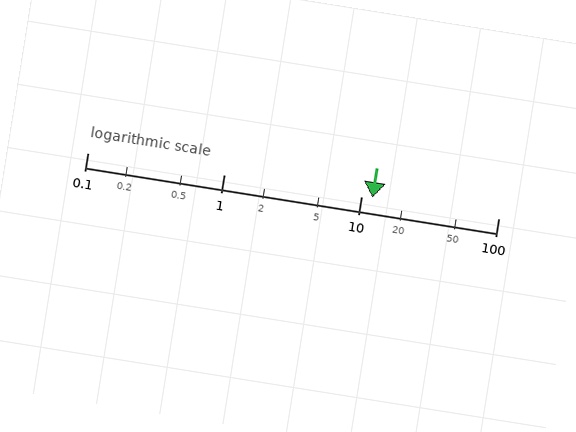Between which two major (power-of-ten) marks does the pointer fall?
The pointer is between 10 and 100.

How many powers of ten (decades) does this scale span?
The scale spans 3 decades, from 0.1 to 100.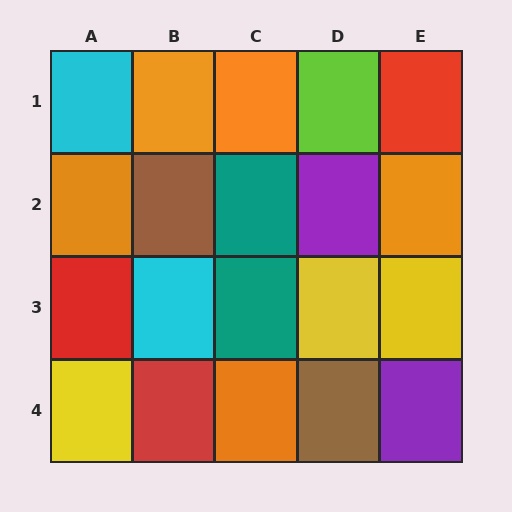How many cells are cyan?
2 cells are cyan.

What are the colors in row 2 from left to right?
Orange, brown, teal, purple, orange.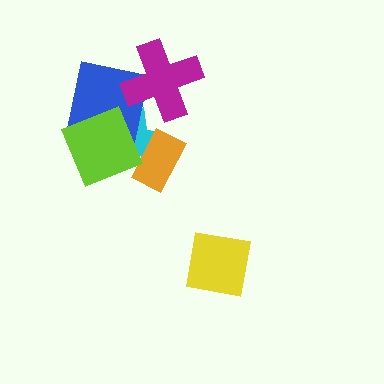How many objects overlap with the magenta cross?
2 objects overlap with the magenta cross.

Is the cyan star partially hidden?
Yes, it is partially covered by another shape.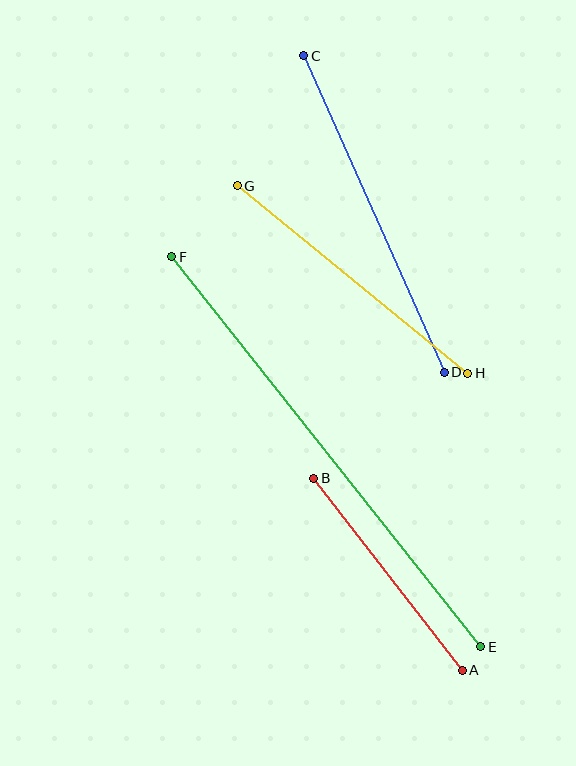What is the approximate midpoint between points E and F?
The midpoint is at approximately (326, 452) pixels.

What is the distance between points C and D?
The distance is approximately 346 pixels.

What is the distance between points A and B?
The distance is approximately 243 pixels.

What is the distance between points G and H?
The distance is approximately 297 pixels.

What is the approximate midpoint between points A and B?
The midpoint is at approximately (388, 574) pixels.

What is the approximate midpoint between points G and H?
The midpoint is at approximately (352, 279) pixels.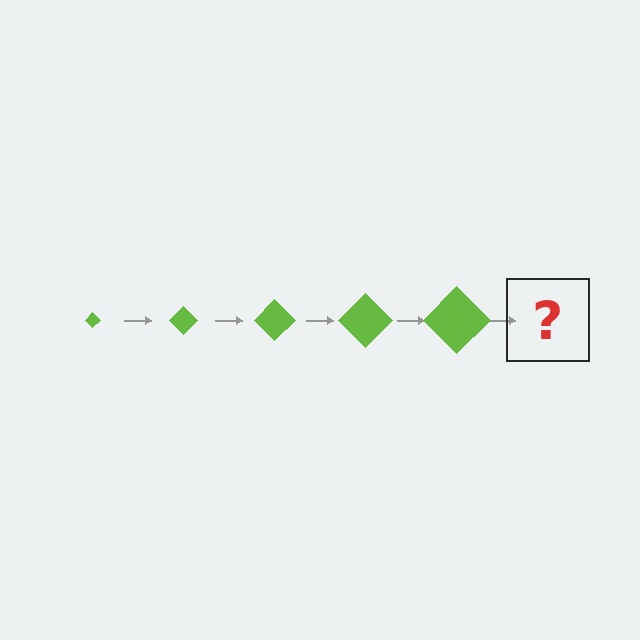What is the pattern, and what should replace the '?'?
The pattern is that the diamond gets progressively larger each step. The '?' should be a lime diamond, larger than the previous one.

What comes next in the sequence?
The next element should be a lime diamond, larger than the previous one.